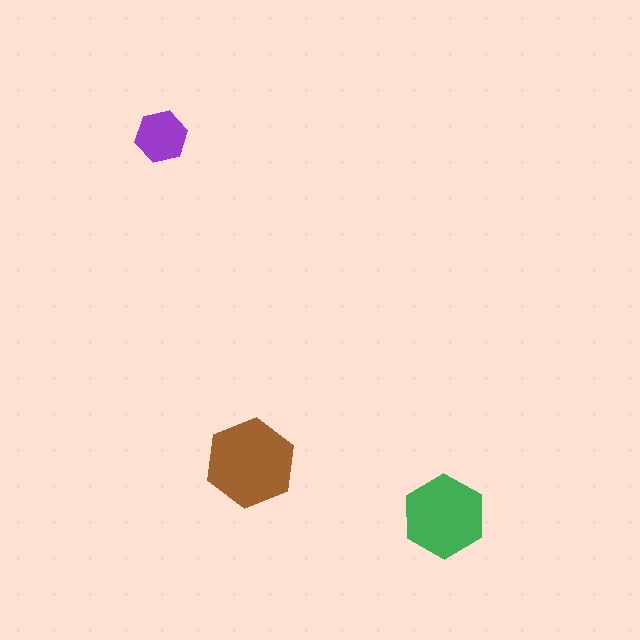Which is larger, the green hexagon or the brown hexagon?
The brown one.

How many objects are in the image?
There are 3 objects in the image.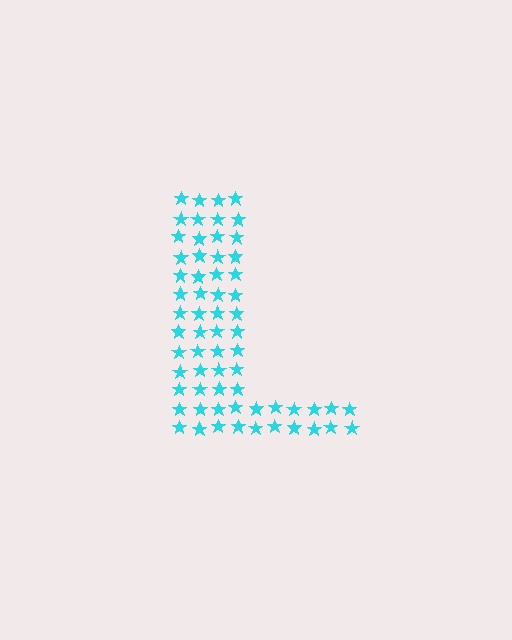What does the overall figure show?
The overall figure shows the letter L.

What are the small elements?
The small elements are stars.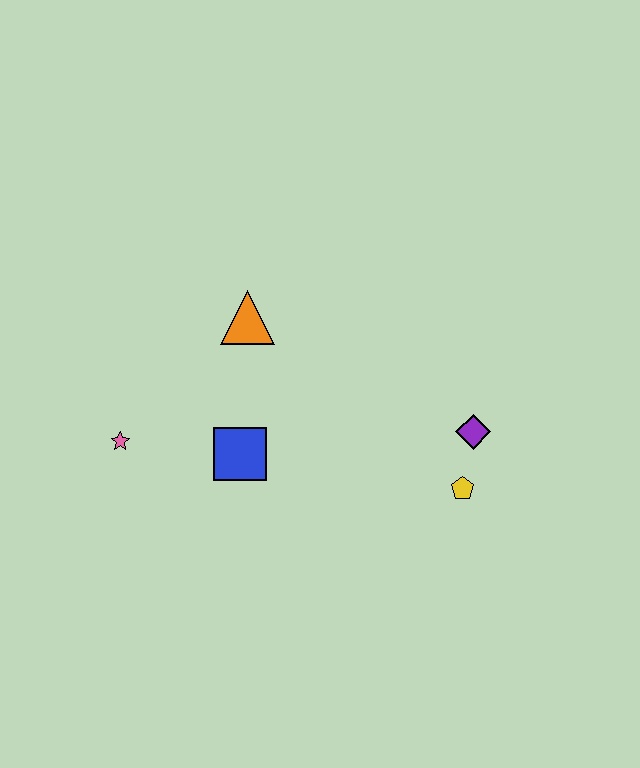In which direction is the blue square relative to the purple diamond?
The blue square is to the left of the purple diamond.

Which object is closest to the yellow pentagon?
The purple diamond is closest to the yellow pentagon.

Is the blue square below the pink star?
Yes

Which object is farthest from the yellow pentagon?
The pink star is farthest from the yellow pentagon.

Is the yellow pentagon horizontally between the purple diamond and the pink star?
Yes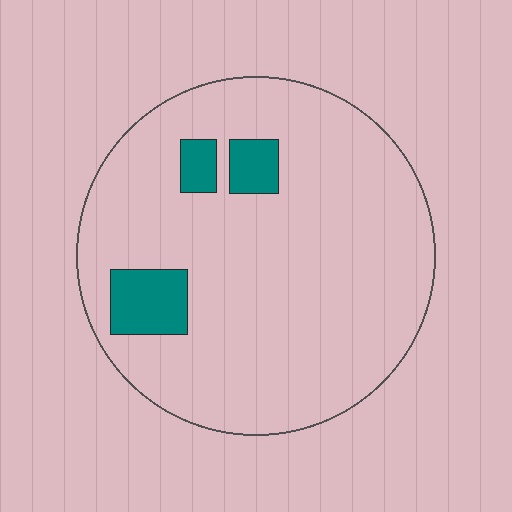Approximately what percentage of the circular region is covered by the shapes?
Approximately 10%.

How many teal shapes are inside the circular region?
3.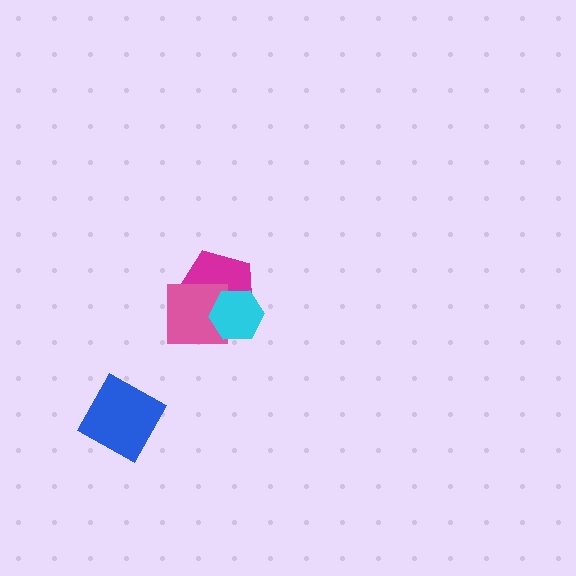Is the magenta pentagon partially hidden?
Yes, it is partially covered by another shape.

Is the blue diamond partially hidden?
No, no other shape covers it.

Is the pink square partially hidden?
Yes, it is partially covered by another shape.